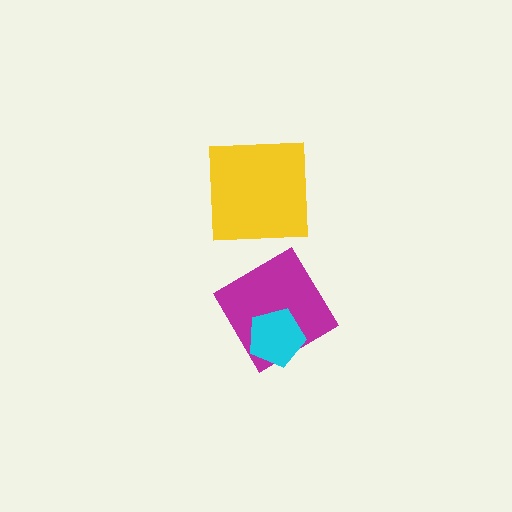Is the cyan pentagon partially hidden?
No, no other shape covers it.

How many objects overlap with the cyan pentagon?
1 object overlaps with the cyan pentagon.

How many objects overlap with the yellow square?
0 objects overlap with the yellow square.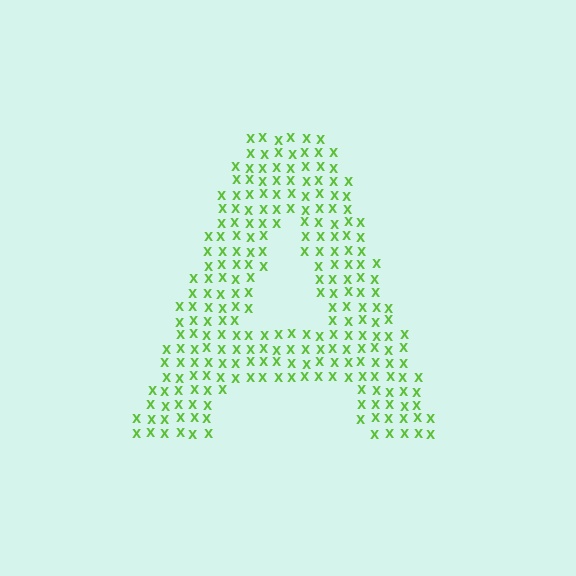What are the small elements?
The small elements are letter X's.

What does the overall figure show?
The overall figure shows the letter A.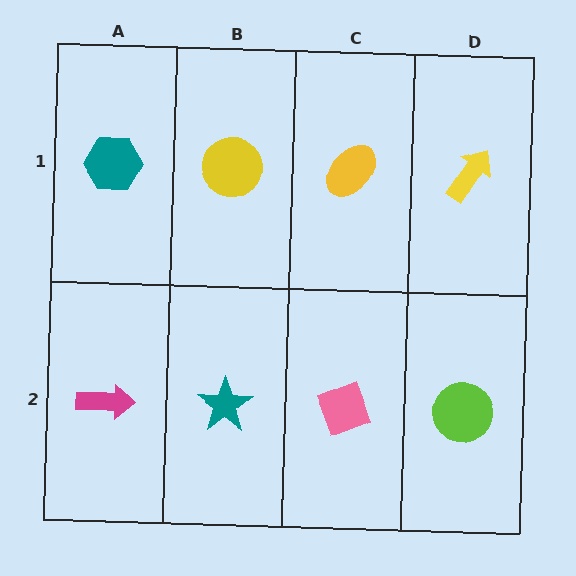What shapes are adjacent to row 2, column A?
A teal hexagon (row 1, column A), a teal star (row 2, column B).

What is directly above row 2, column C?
A yellow ellipse.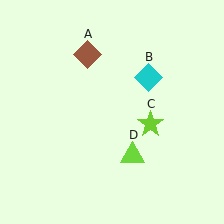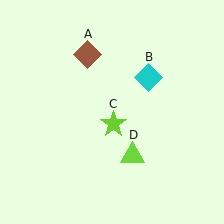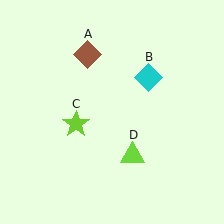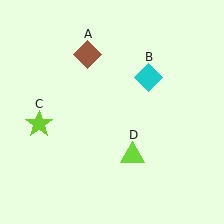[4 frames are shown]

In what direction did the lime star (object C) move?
The lime star (object C) moved left.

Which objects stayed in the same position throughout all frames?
Brown diamond (object A) and cyan diamond (object B) and lime triangle (object D) remained stationary.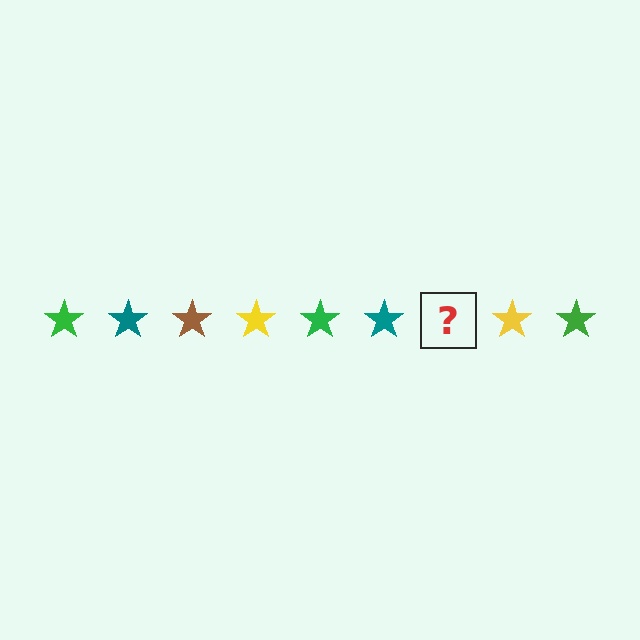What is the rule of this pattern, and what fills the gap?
The rule is that the pattern cycles through green, teal, brown, yellow stars. The gap should be filled with a brown star.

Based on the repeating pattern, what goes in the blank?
The blank should be a brown star.